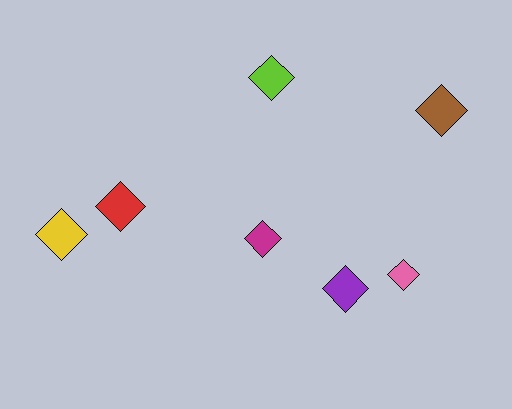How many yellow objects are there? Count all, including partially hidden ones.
There is 1 yellow object.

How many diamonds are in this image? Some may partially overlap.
There are 7 diamonds.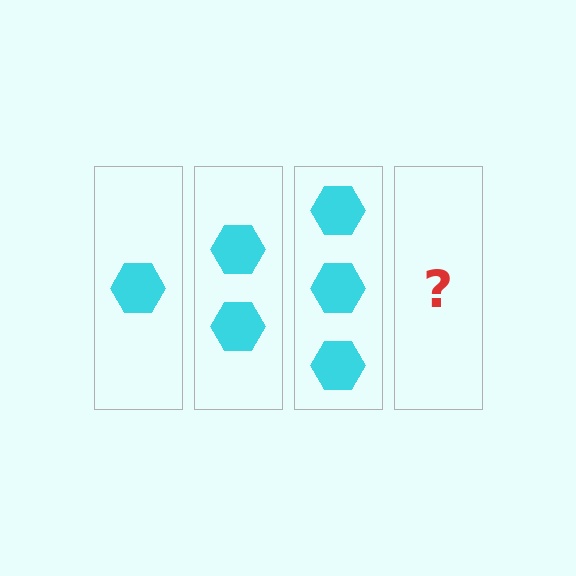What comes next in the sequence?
The next element should be 4 hexagons.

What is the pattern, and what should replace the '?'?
The pattern is that each step adds one more hexagon. The '?' should be 4 hexagons.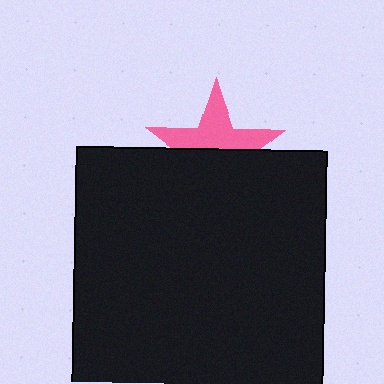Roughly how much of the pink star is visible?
About half of it is visible (roughly 50%).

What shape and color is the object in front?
The object in front is a black rectangle.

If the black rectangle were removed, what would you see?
You would see the complete pink star.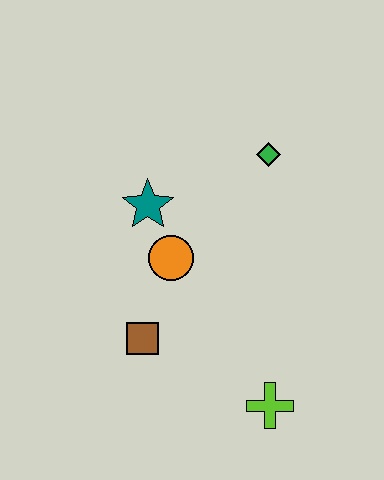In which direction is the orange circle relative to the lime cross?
The orange circle is above the lime cross.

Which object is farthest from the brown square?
The green diamond is farthest from the brown square.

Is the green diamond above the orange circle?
Yes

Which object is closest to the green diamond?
The teal star is closest to the green diamond.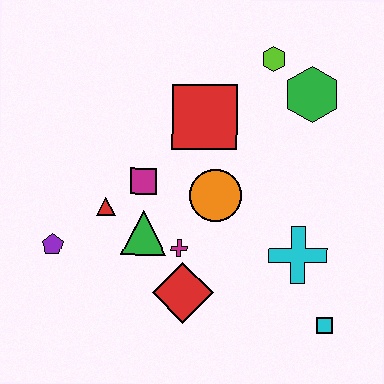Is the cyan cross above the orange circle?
No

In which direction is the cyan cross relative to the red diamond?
The cyan cross is to the right of the red diamond.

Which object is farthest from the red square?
The cyan square is farthest from the red square.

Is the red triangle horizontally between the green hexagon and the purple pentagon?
Yes